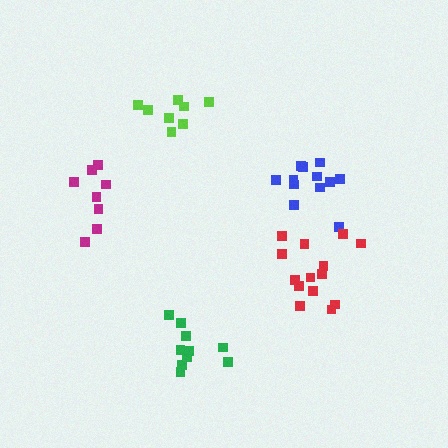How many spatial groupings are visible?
There are 5 spatial groupings.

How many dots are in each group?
Group 1: 8 dots, Group 2: 11 dots, Group 3: 12 dots, Group 4: 14 dots, Group 5: 8 dots (53 total).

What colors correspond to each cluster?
The clusters are colored: lime, green, blue, red, magenta.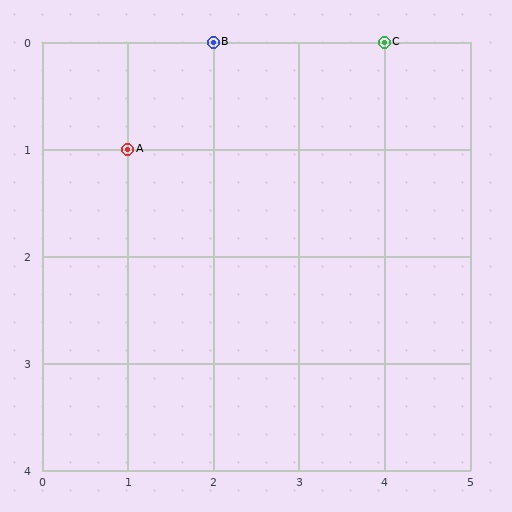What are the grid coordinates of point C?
Point C is at grid coordinates (4, 0).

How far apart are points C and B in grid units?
Points C and B are 2 columns apart.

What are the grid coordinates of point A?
Point A is at grid coordinates (1, 1).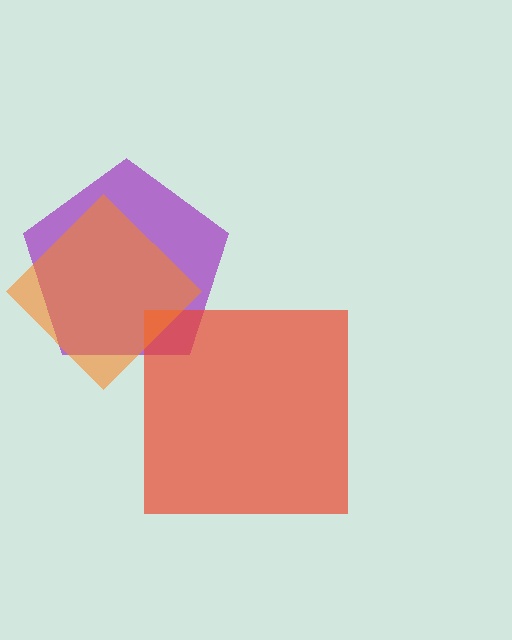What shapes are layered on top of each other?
The layered shapes are: a purple pentagon, a red square, an orange diamond.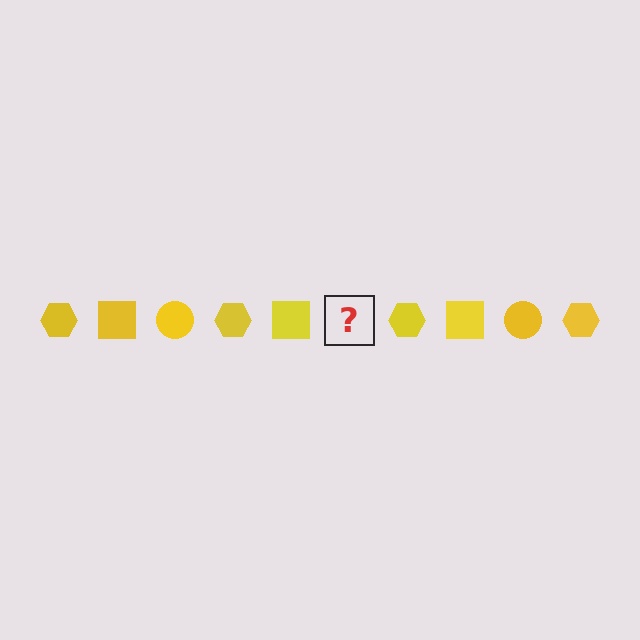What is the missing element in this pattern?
The missing element is a yellow circle.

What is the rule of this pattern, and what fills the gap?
The rule is that the pattern cycles through hexagon, square, circle shapes in yellow. The gap should be filled with a yellow circle.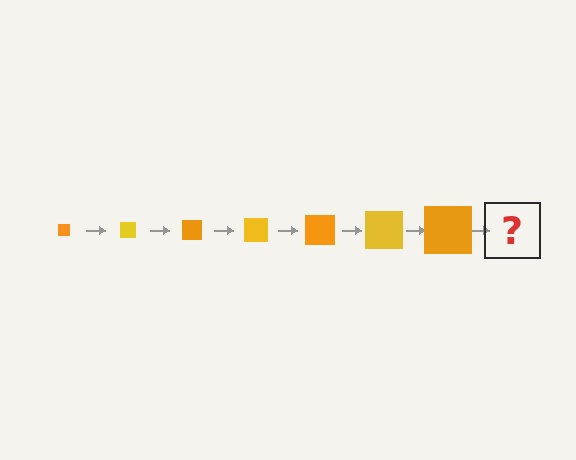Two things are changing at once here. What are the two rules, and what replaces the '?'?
The two rules are that the square grows larger each step and the color cycles through orange and yellow. The '?' should be a yellow square, larger than the previous one.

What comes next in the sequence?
The next element should be a yellow square, larger than the previous one.